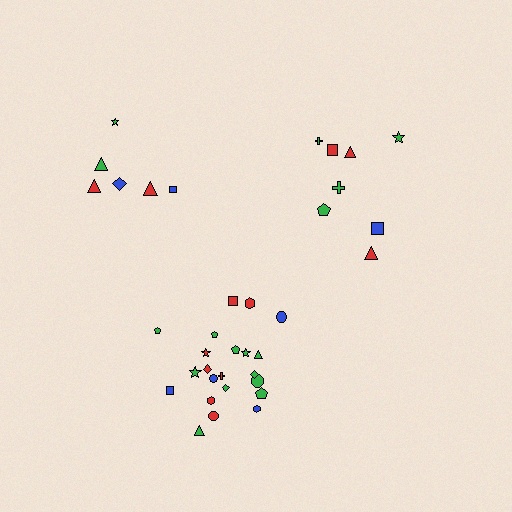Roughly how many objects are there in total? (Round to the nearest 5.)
Roughly 35 objects in total.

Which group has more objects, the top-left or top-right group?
The top-right group.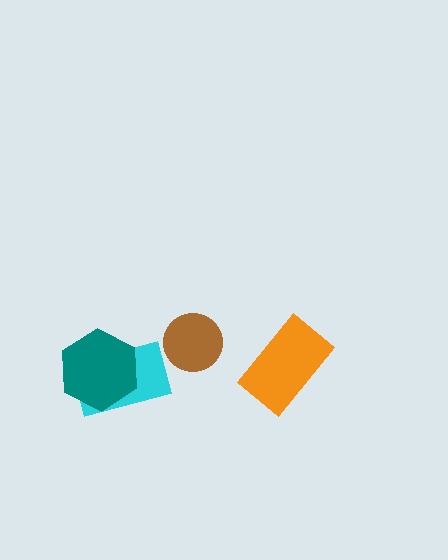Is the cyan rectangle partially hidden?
Yes, it is partially covered by another shape.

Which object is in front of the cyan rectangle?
The teal hexagon is in front of the cyan rectangle.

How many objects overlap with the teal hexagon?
1 object overlaps with the teal hexagon.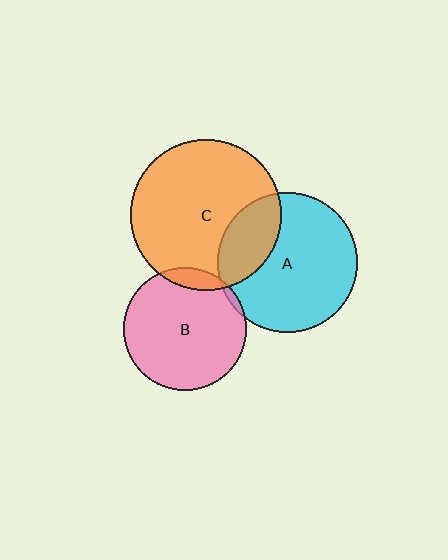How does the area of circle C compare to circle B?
Approximately 1.5 times.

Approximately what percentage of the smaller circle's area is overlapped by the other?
Approximately 25%.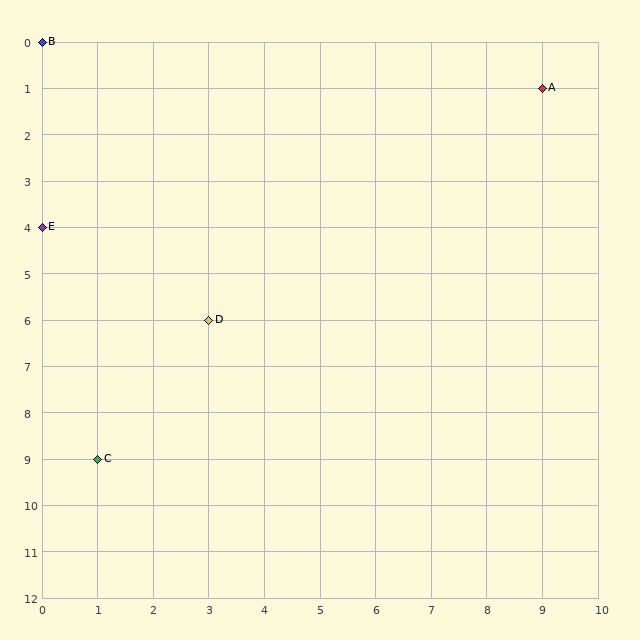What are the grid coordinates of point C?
Point C is at grid coordinates (1, 9).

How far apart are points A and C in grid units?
Points A and C are 8 columns and 8 rows apart (about 11.3 grid units diagonally).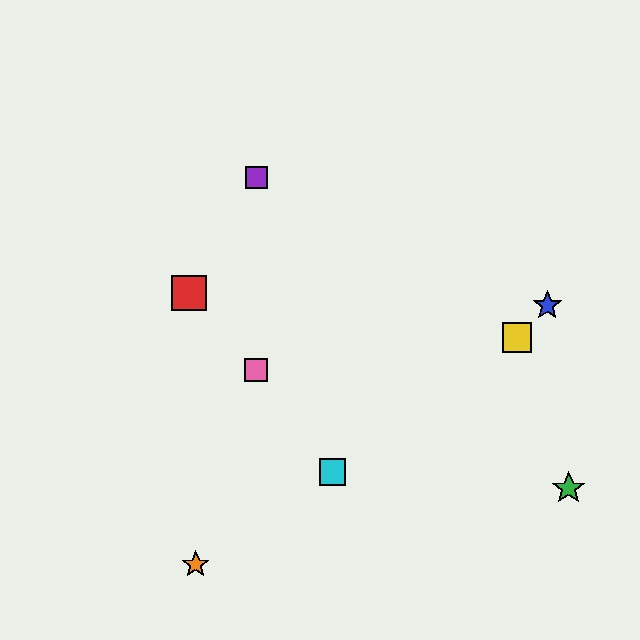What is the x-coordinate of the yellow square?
The yellow square is at x≈517.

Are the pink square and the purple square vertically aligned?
Yes, both are at x≈256.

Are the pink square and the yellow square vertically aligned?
No, the pink square is at x≈256 and the yellow square is at x≈517.